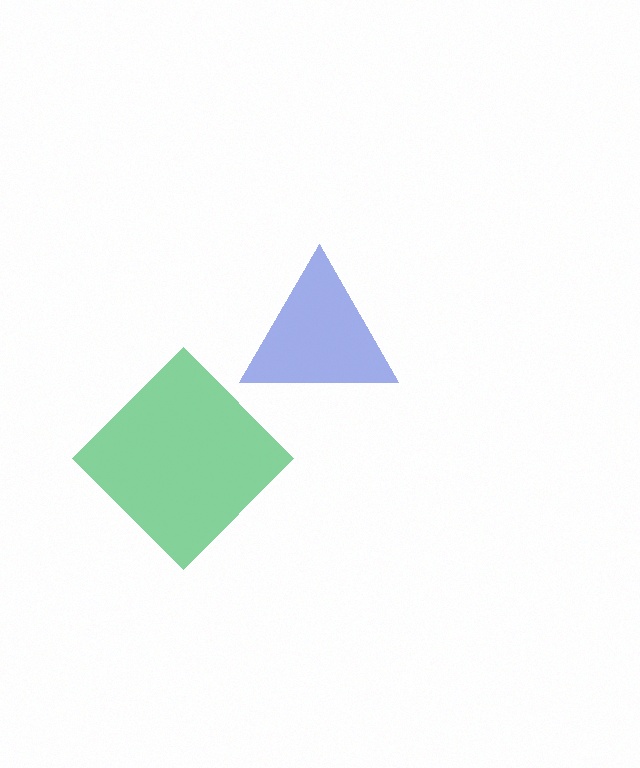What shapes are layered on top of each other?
The layered shapes are: a green diamond, a blue triangle.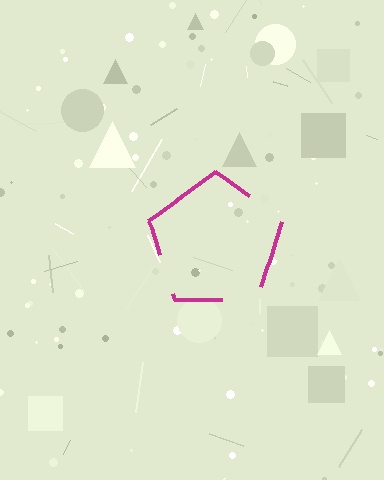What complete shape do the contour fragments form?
The contour fragments form a pentagon.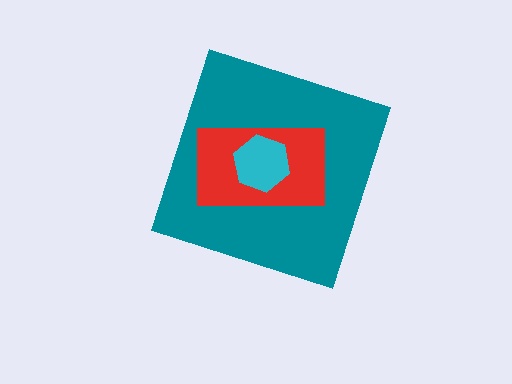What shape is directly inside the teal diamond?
The red rectangle.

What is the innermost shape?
The cyan hexagon.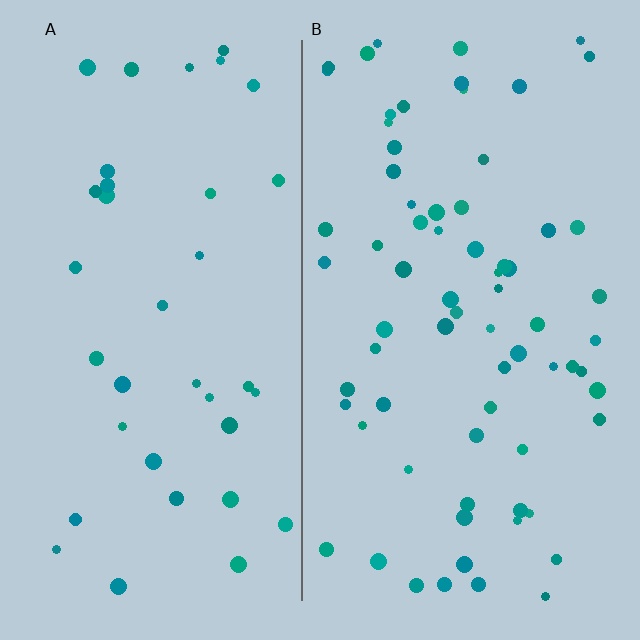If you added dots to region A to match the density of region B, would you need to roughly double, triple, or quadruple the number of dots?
Approximately double.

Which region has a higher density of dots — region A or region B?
B (the right).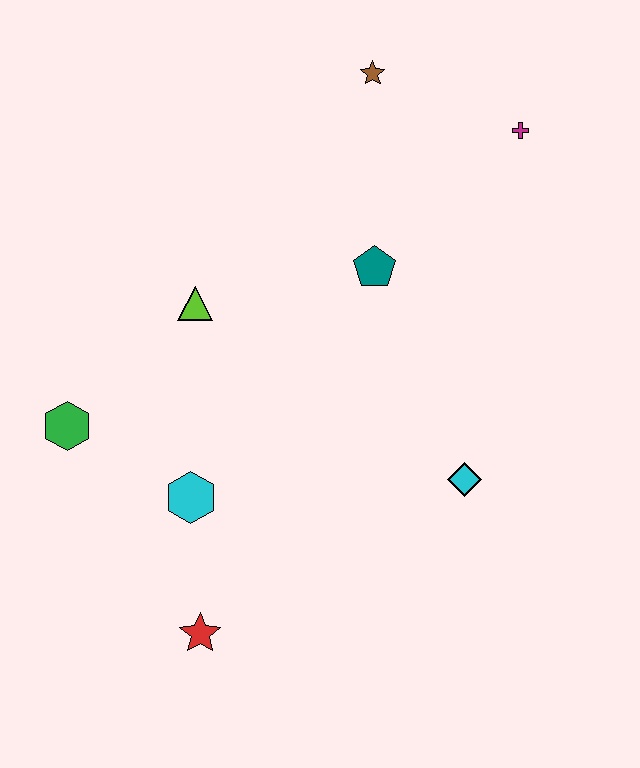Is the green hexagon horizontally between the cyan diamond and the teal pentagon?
No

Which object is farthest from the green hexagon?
The magenta cross is farthest from the green hexagon.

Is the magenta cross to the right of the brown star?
Yes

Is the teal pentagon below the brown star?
Yes